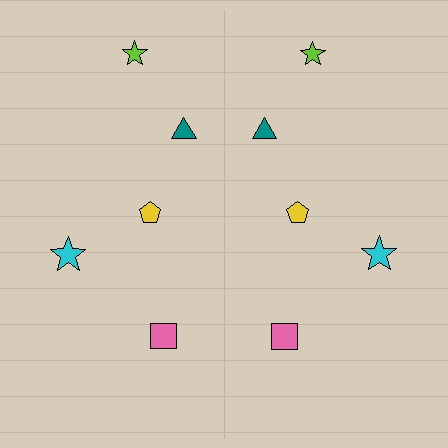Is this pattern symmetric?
Yes, this pattern has bilateral (reflection) symmetry.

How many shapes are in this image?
There are 10 shapes in this image.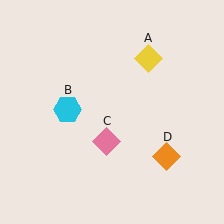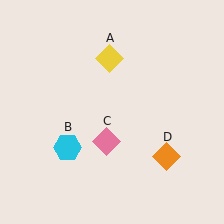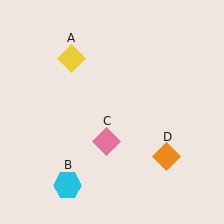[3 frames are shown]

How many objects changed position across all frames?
2 objects changed position: yellow diamond (object A), cyan hexagon (object B).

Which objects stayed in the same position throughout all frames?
Pink diamond (object C) and orange diamond (object D) remained stationary.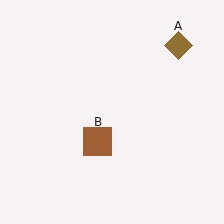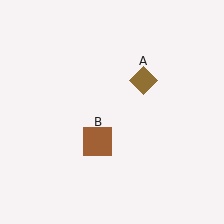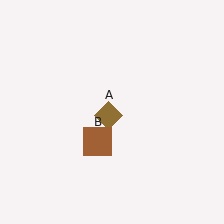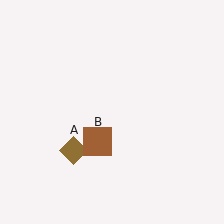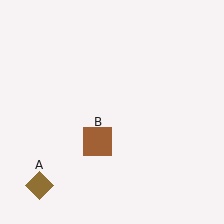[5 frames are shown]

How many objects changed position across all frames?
1 object changed position: brown diamond (object A).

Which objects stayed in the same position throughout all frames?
Brown square (object B) remained stationary.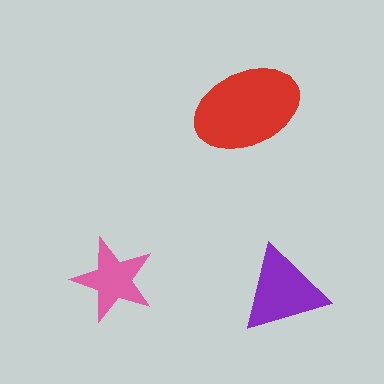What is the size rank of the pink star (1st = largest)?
3rd.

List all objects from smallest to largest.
The pink star, the purple triangle, the red ellipse.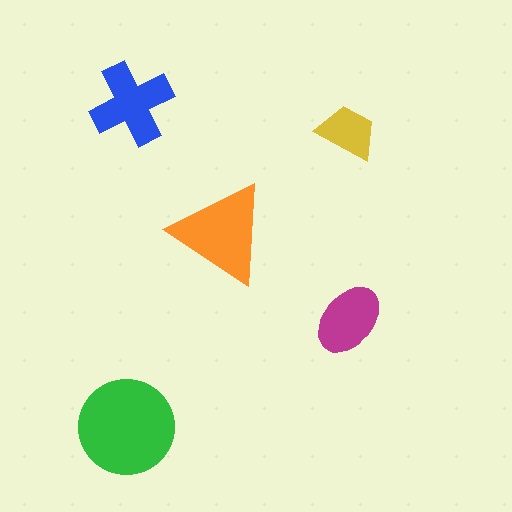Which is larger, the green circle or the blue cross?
The green circle.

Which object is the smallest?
The yellow trapezoid.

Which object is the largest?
The green circle.